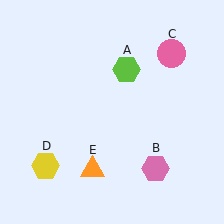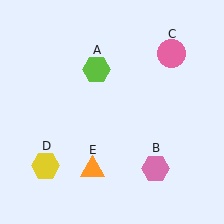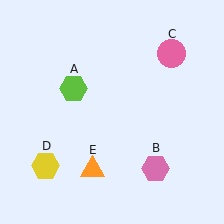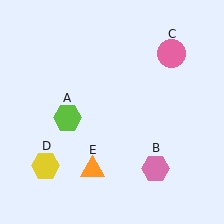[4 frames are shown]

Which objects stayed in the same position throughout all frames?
Pink hexagon (object B) and pink circle (object C) and yellow hexagon (object D) and orange triangle (object E) remained stationary.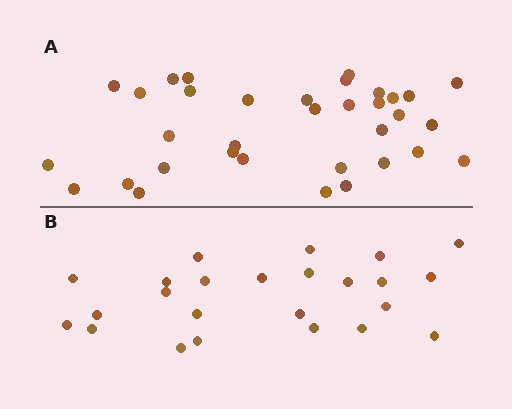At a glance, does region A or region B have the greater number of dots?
Region A (the top region) has more dots.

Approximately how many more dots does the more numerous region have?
Region A has roughly 10 or so more dots than region B.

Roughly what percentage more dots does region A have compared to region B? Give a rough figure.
About 40% more.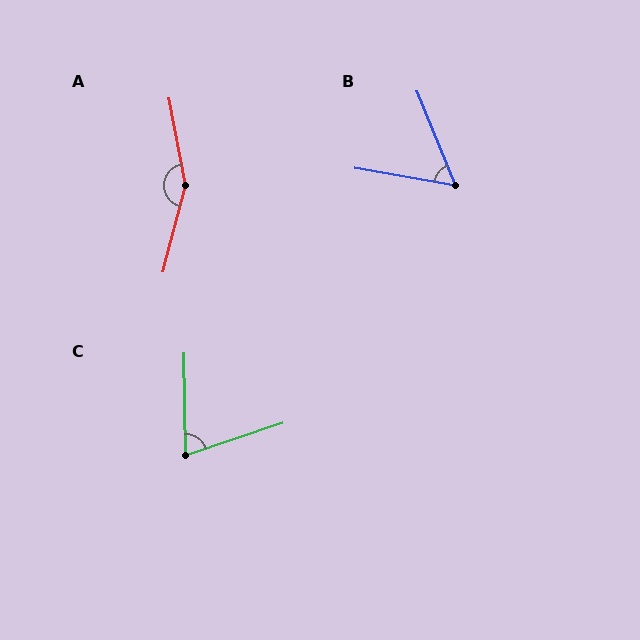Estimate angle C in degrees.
Approximately 73 degrees.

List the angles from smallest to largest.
B (58°), C (73°), A (155°).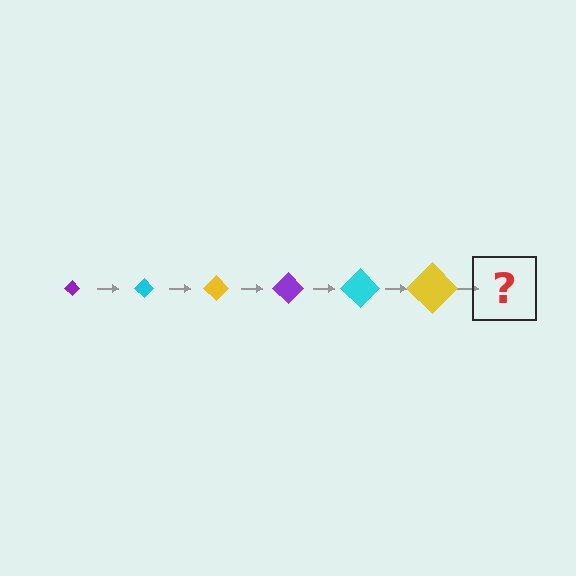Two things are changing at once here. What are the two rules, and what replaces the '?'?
The two rules are that the diamond grows larger each step and the color cycles through purple, cyan, and yellow. The '?' should be a purple diamond, larger than the previous one.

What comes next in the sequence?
The next element should be a purple diamond, larger than the previous one.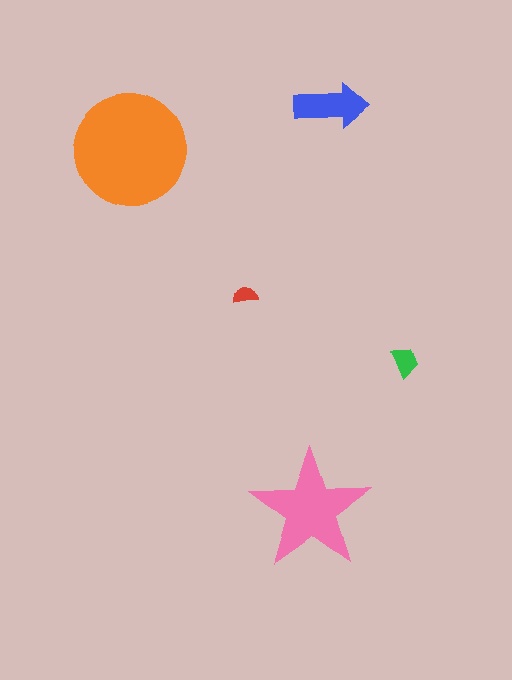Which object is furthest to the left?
The orange circle is leftmost.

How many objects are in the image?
There are 5 objects in the image.